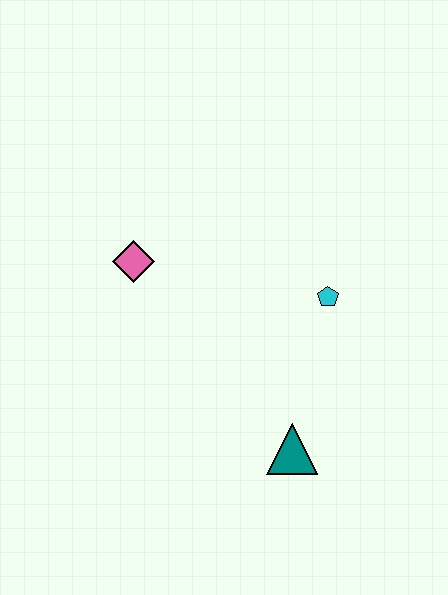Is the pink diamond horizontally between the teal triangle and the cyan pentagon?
No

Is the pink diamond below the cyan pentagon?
No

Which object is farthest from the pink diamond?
The teal triangle is farthest from the pink diamond.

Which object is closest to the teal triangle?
The cyan pentagon is closest to the teal triangle.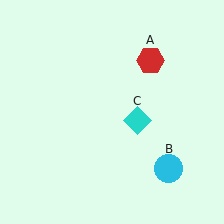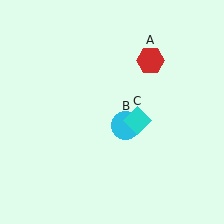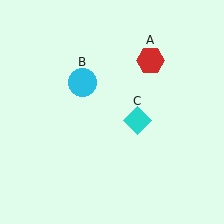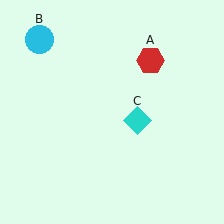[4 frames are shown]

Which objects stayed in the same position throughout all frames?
Red hexagon (object A) and cyan diamond (object C) remained stationary.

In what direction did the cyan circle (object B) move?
The cyan circle (object B) moved up and to the left.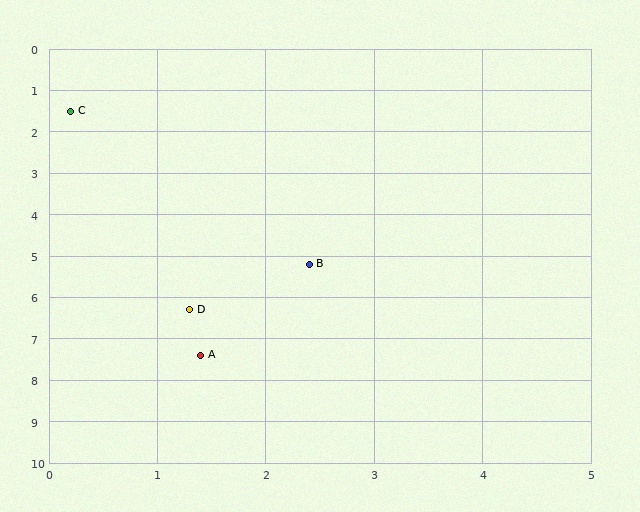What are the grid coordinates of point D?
Point D is at approximately (1.3, 6.3).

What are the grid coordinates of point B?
Point B is at approximately (2.4, 5.2).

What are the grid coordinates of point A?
Point A is at approximately (1.4, 7.4).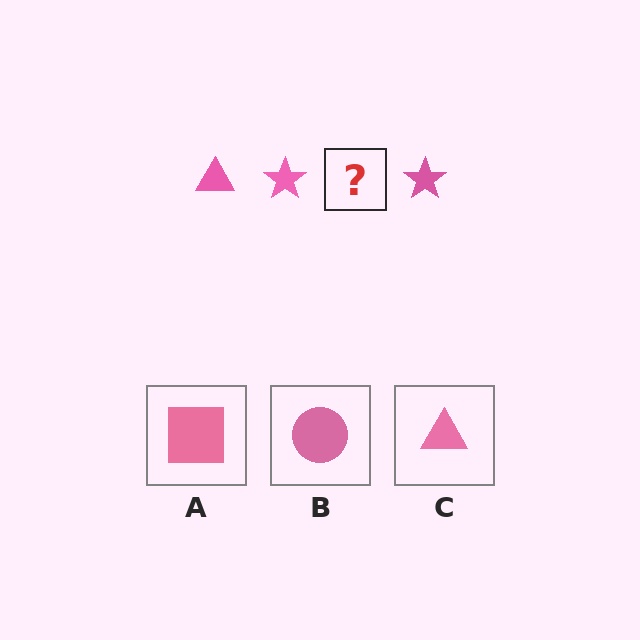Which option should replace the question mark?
Option C.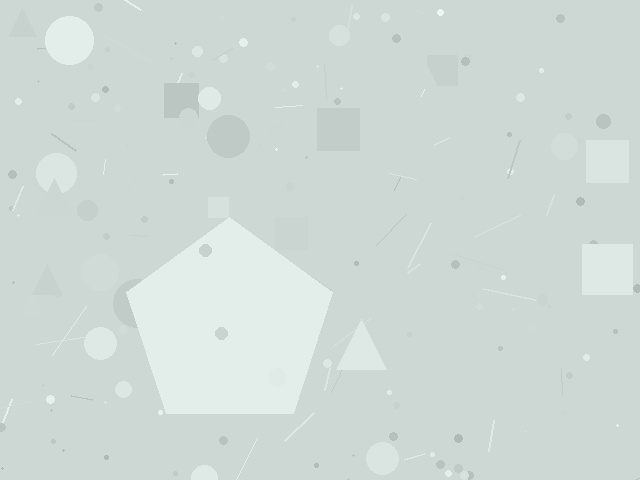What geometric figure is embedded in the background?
A pentagon is embedded in the background.